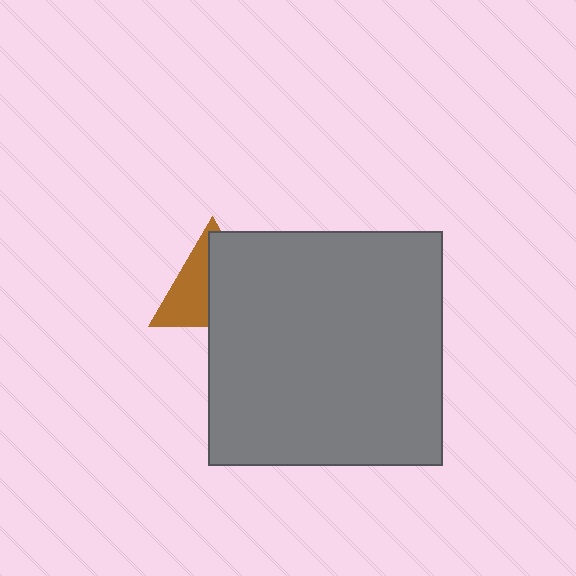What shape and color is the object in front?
The object in front is a gray square.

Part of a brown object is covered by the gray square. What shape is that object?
It is a triangle.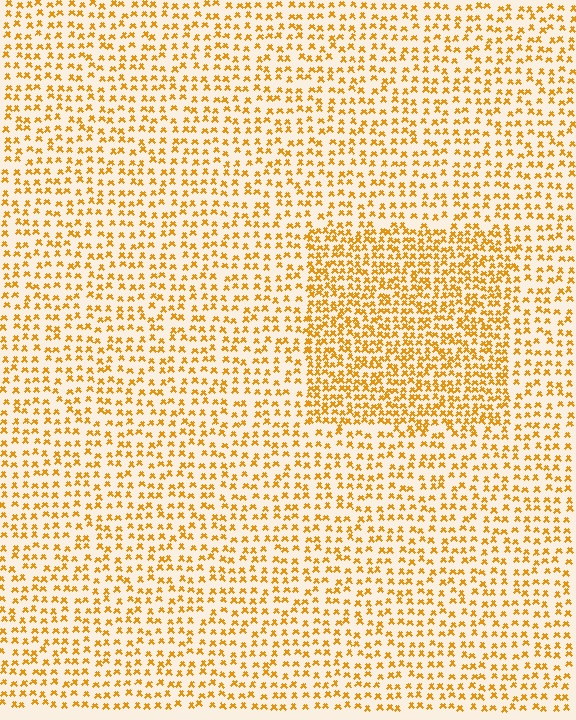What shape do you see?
I see a rectangle.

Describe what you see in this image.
The image contains small orange elements arranged at two different densities. A rectangle-shaped region is visible where the elements are more densely packed than the surrounding area.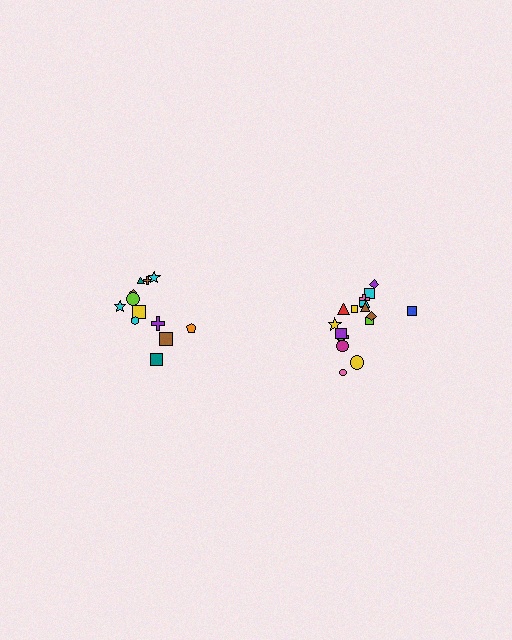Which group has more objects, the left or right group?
The right group.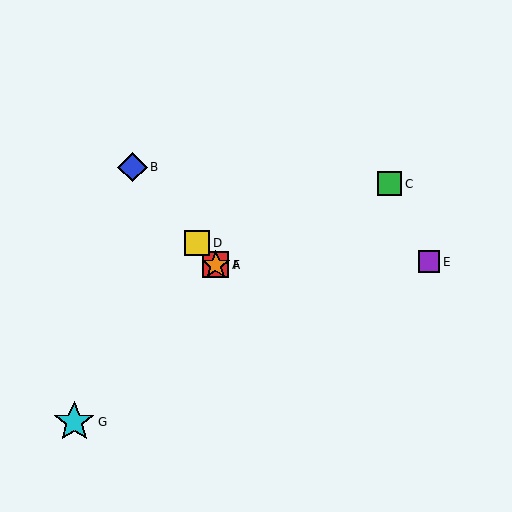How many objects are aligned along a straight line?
4 objects (A, B, D, F) are aligned along a straight line.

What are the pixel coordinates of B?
Object B is at (132, 167).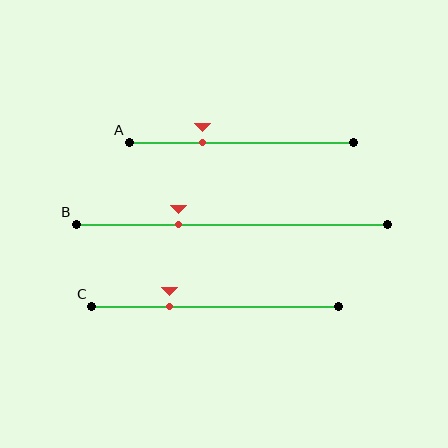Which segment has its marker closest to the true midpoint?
Segment B has its marker closest to the true midpoint.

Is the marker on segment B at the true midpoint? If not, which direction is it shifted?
No, the marker on segment B is shifted to the left by about 17% of the segment length.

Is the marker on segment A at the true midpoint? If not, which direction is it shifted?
No, the marker on segment A is shifted to the left by about 17% of the segment length.